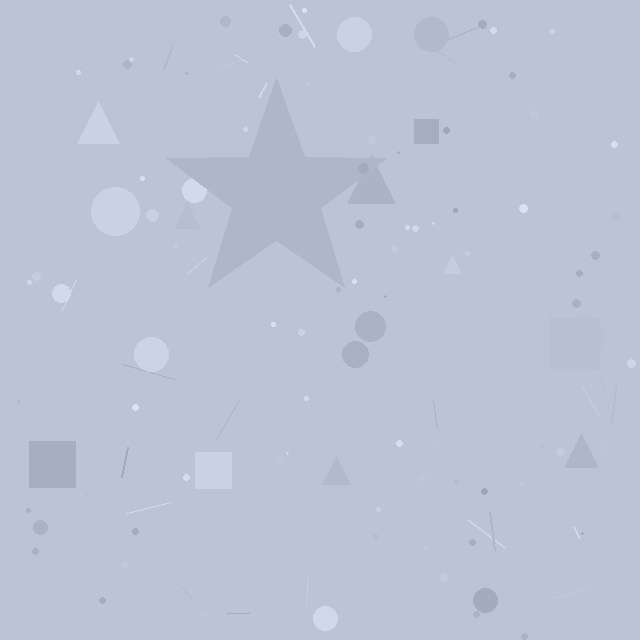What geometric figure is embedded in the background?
A star is embedded in the background.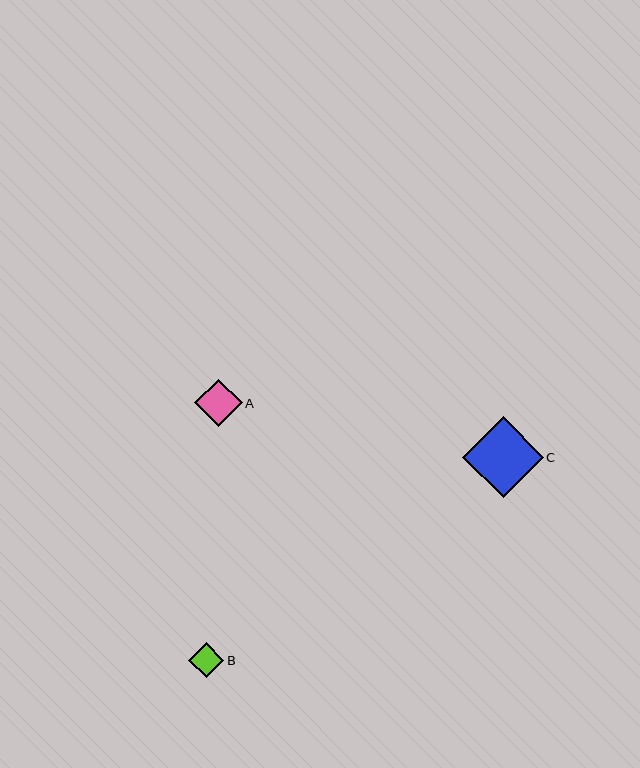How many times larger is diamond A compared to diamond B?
Diamond A is approximately 1.3 times the size of diamond B.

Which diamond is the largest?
Diamond C is the largest with a size of approximately 81 pixels.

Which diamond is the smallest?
Diamond B is the smallest with a size of approximately 35 pixels.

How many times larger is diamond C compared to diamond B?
Diamond C is approximately 2.3 times the size of diamond B.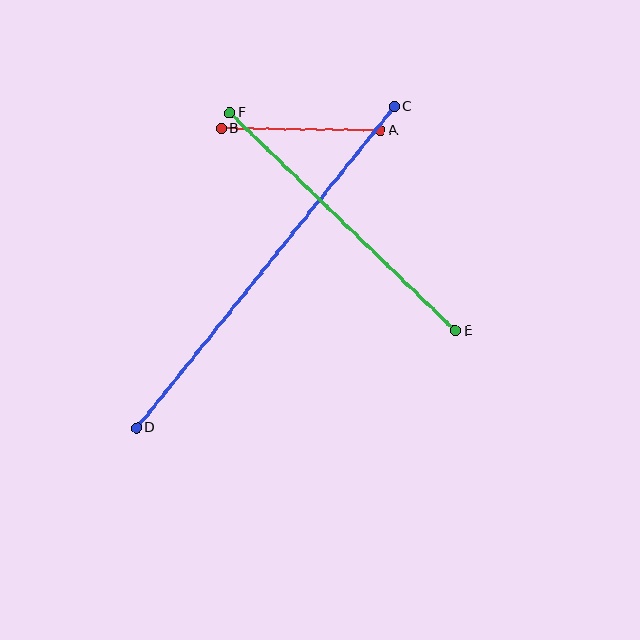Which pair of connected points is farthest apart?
Points C and D are farthest apart.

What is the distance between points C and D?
The distance is approximately 412 pixels.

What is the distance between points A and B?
The distance is approximately 159 pixels.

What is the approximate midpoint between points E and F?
The midpoint is at approximately (343, 222) pixels.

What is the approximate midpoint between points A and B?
The midpoint is at approximately (301, 129) pixels.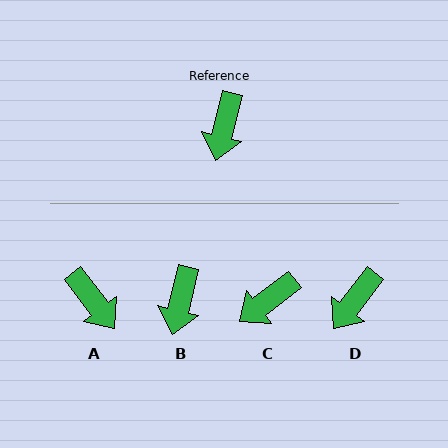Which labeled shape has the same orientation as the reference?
B.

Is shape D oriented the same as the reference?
No, it is off by about 23 degrees.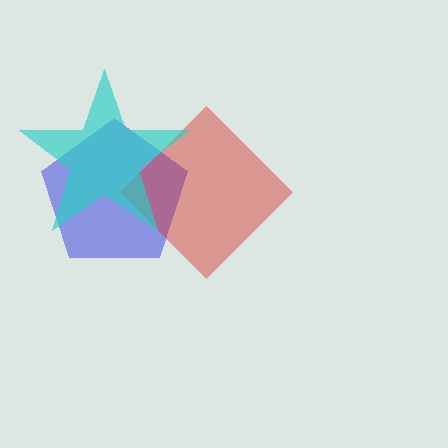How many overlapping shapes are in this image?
There are 3 overlapping shapes in the image.